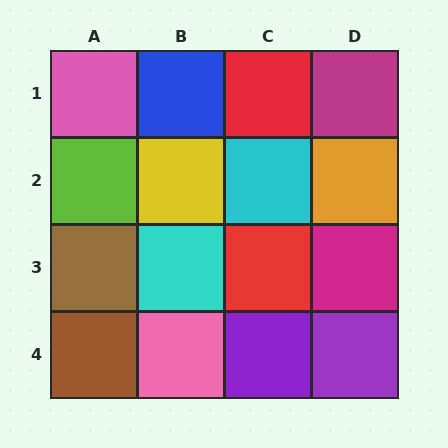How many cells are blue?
1 cell is blue.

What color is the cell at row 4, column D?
Purple.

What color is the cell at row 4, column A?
Brown.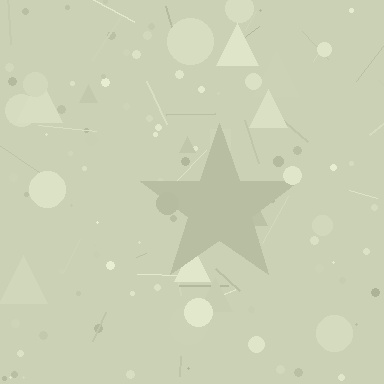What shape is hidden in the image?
A star is hidden in the image.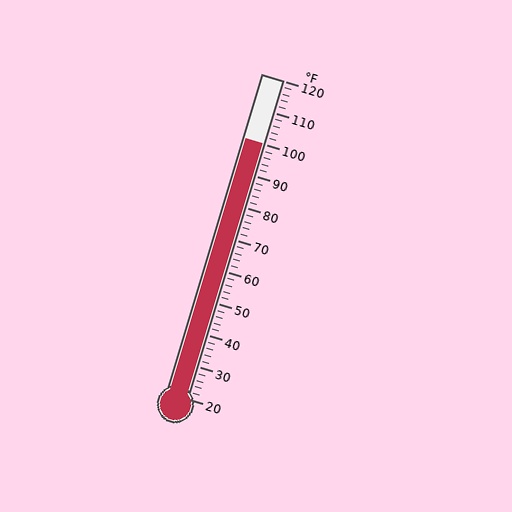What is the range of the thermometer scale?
The thermometer scale ranges from 20°F to 120°F.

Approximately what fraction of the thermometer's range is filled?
The thermometer is filled to approximately 80% of its range.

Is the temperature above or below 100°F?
The temperature is at 100°F.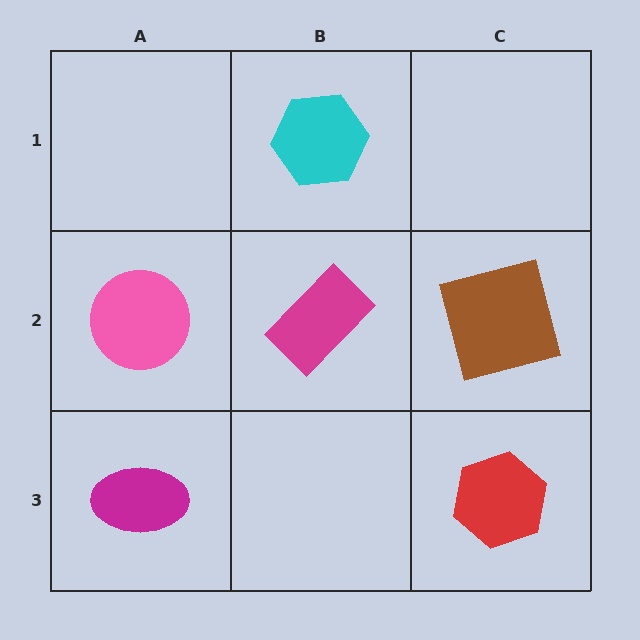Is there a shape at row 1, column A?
No, that cell is empty.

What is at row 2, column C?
A brown square.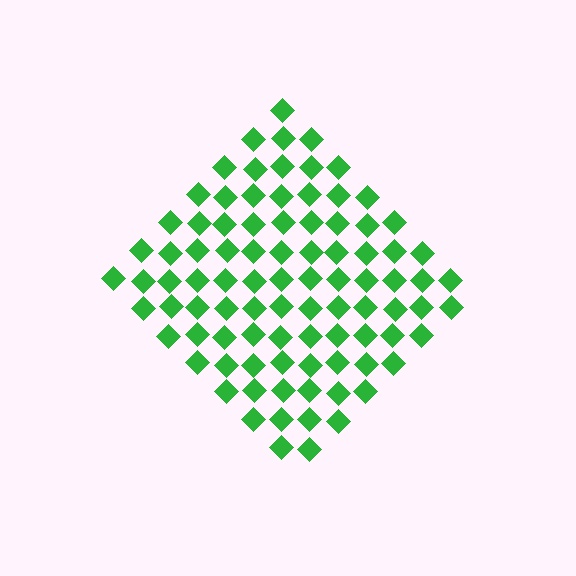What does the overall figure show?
The overall figure shows a diamond.